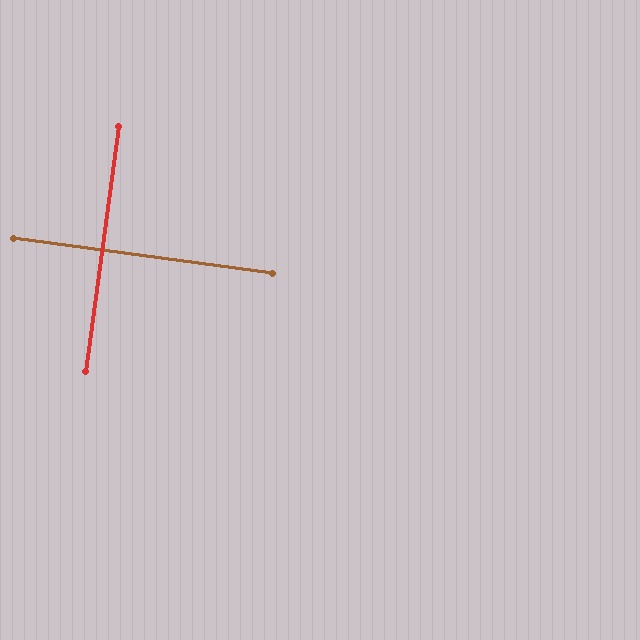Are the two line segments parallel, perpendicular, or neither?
Perpendicular — they meet at approximately 90°.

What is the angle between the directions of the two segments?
Approximately 90 degrees.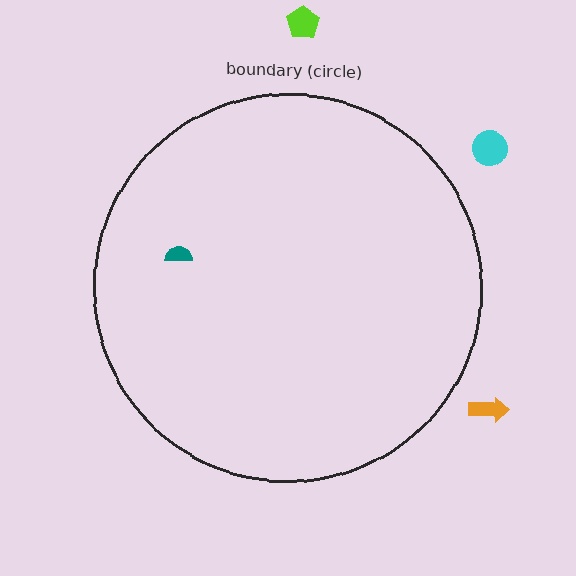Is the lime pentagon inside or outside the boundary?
Outside.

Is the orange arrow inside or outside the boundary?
Outside.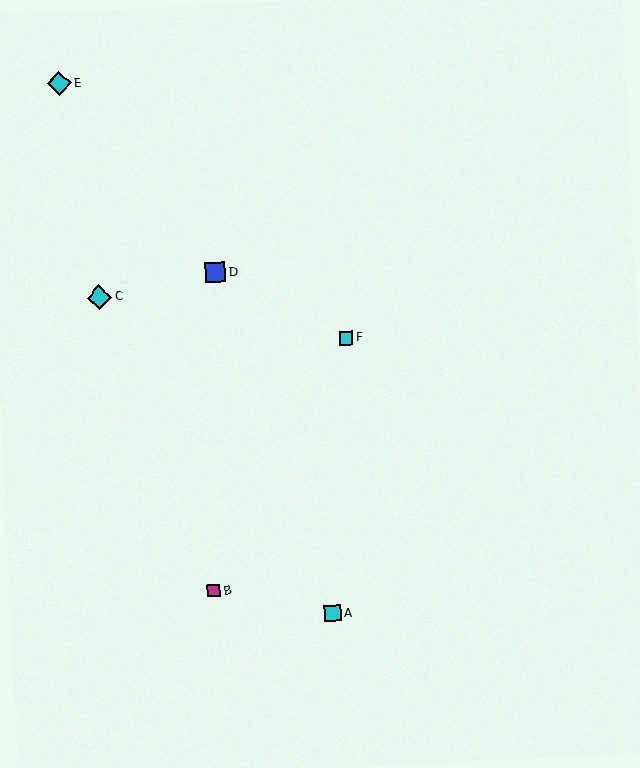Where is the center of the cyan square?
The center of the cyan square is at (332, 613).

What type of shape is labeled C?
Shape C is a cyan diamond.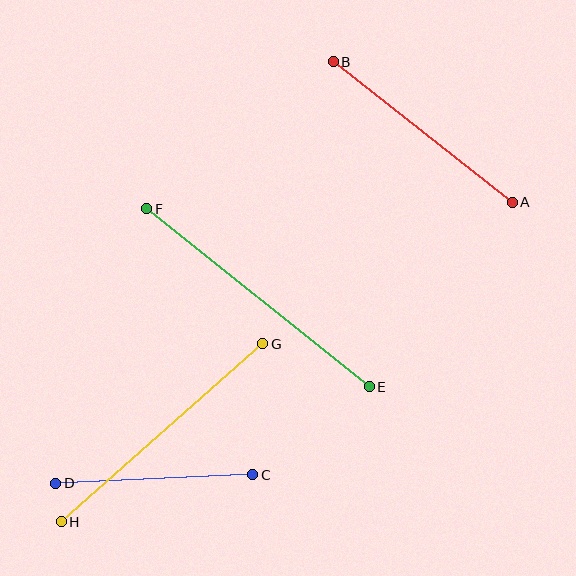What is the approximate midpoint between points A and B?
The midpoint is at approximately (423, 132) pixels.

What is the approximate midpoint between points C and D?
The midpoint is at approximately (154, 479) pixels.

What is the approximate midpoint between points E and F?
The midpoint is at approximately (258, 298) pixels.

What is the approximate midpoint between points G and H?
The midpoint is at approximately (162, 433) pixels.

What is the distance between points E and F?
The distance is approximately 285 pixels.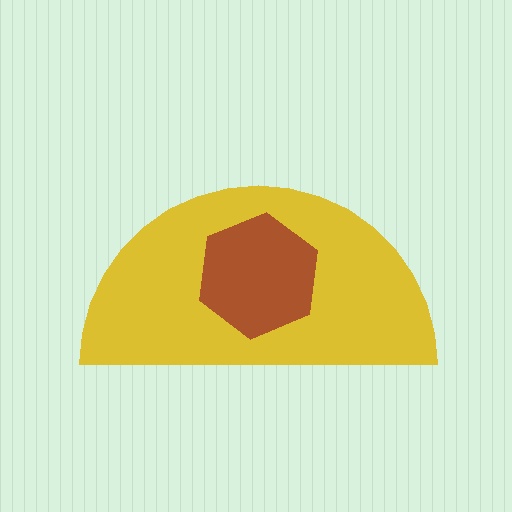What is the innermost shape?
The brown hexagon.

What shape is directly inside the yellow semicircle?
The brown hexagon.